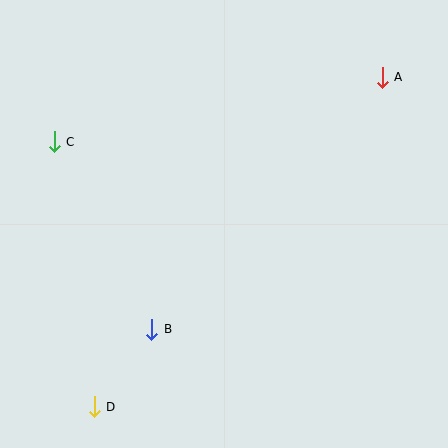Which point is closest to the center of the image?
Point B at (152, 329) is closest to the center.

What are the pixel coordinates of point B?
Point B is at (152, 329).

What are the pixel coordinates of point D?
Point D is at (94, 407).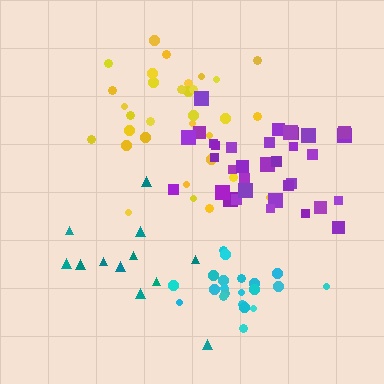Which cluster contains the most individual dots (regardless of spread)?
Yellow (34).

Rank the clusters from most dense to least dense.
cyan, purple, yellow, teal.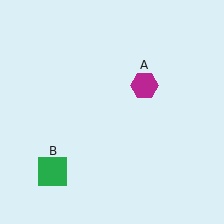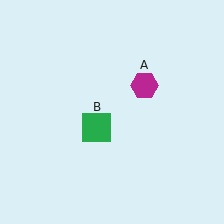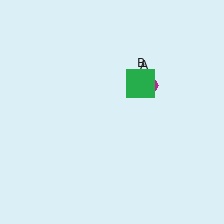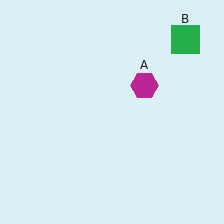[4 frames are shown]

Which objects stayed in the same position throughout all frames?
Magenta hexagon (object A) remained stationary.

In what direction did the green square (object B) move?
The green square (object B) moved up and to the right.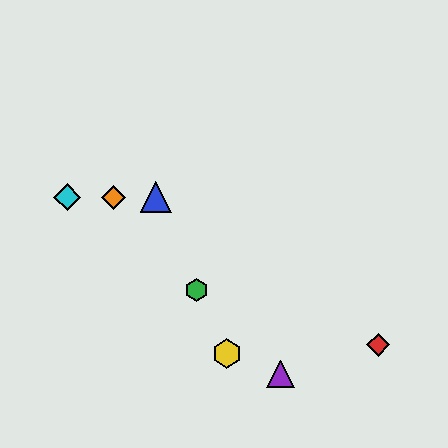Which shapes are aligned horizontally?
The blue triangle, the orange diamond, the cyan diamond are aligned horizontally.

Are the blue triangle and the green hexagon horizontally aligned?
No, the blue triangle is at y≈197 and the green hexagon is at y≈290.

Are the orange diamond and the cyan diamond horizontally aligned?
Yes, both are at y≈197.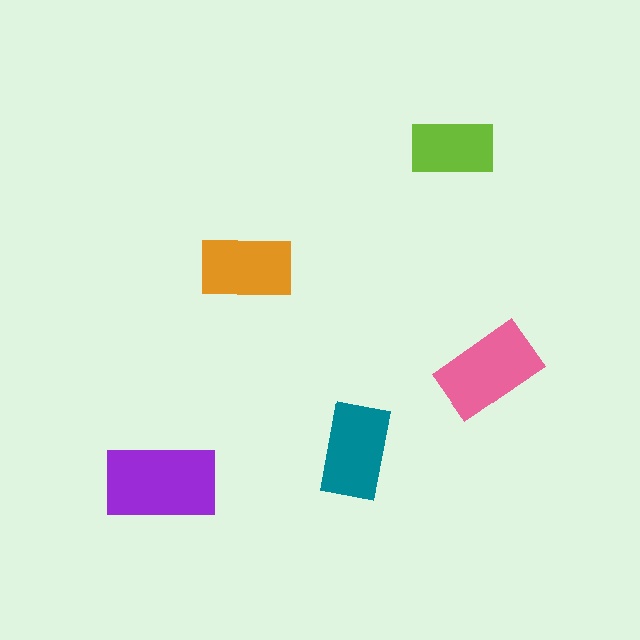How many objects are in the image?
There are 5 objects in the image.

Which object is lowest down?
The purple rectangle is bottommost.